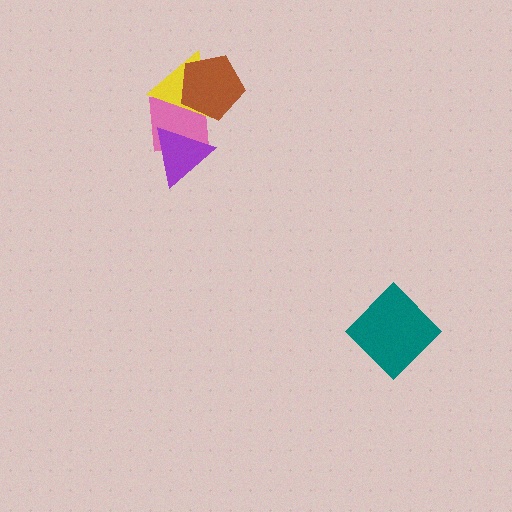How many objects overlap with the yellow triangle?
3 objects overlap with the yellow triangle.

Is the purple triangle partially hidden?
No, no other shape covers it.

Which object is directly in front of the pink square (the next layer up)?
The yellow triangle is directly in front of the pink square.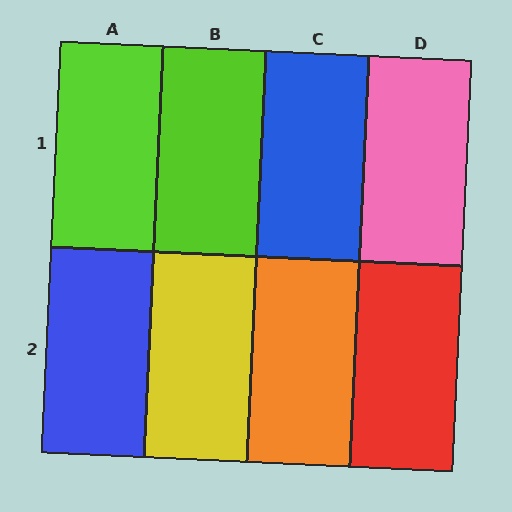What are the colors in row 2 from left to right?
Blue, yellow, orange, red.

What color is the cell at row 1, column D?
Pink.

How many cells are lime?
2 cells are lime.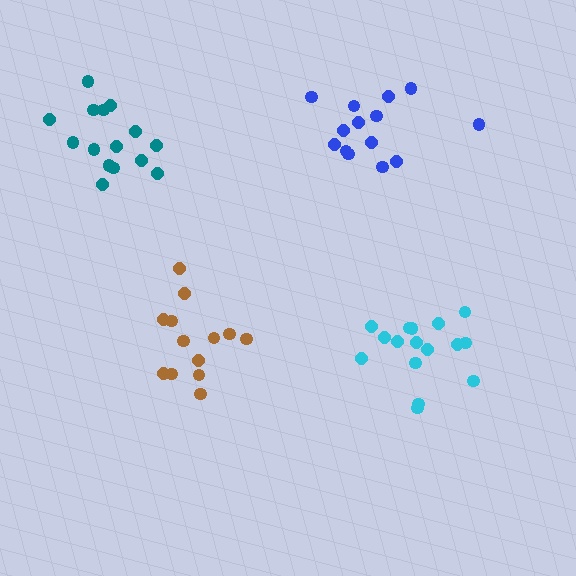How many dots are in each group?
Group 1: 16 dots, Group 2: 14 dots, Group 3: 13 dots, Group 4: 15 dots (58 total).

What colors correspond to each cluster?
The clusters are colored: cyan, blue, brown, teal.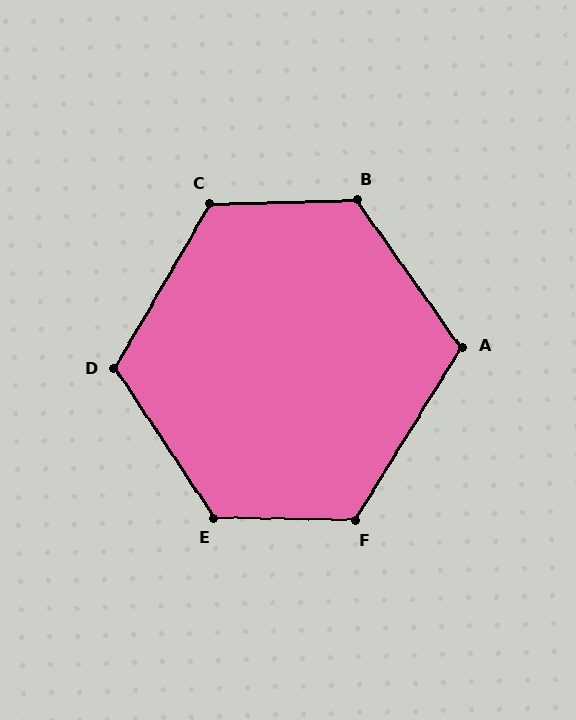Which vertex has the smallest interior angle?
A, at approximately 113 degrees.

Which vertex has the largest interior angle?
E, at approximately 125 degrees.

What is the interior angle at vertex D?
Approximately 116 degrees (obtuse).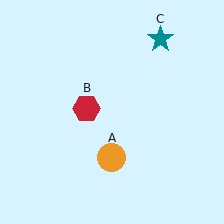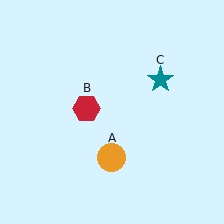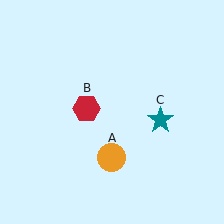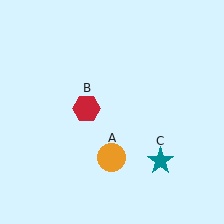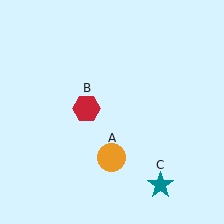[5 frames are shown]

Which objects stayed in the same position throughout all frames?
Orange circle (object A) and red hexagon (object B) remained stationary.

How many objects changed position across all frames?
1 object changed position: teal star (object C).